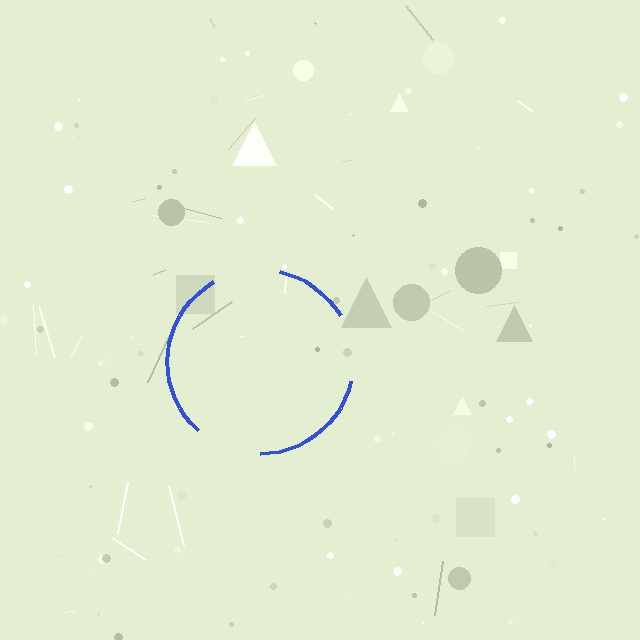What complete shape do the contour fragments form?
The contour fragments form a circle.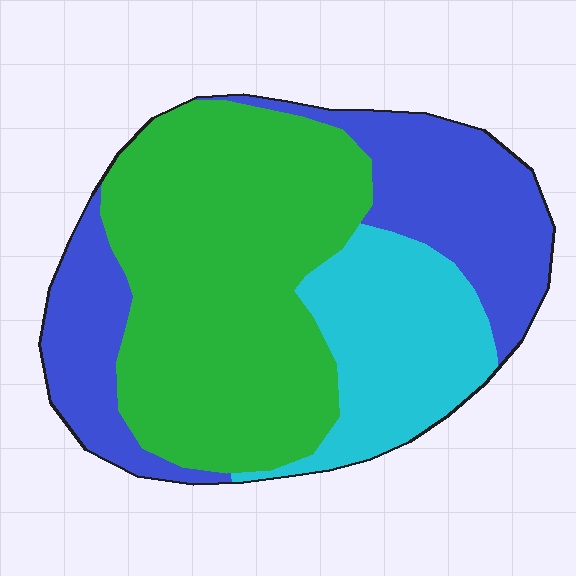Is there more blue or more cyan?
Blue.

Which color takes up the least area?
Cyan, at roughly 20%.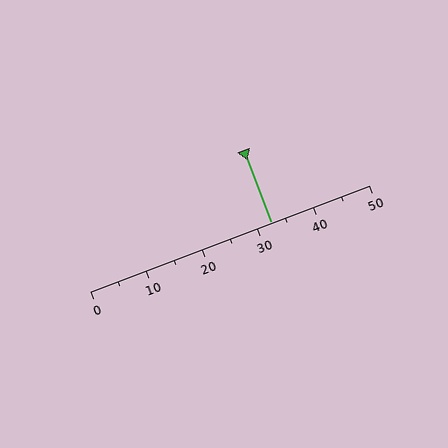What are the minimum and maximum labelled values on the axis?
The axis runs from 0 to 50.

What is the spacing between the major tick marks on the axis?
The major ticks are spaced 10 apart.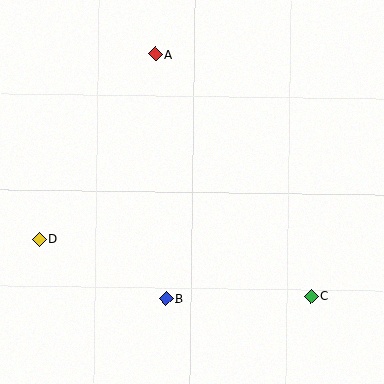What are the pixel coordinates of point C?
Point C is at (311, 296).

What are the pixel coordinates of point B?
Point B is at (166, 298).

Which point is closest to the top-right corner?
Point A is closest to the top-right corner.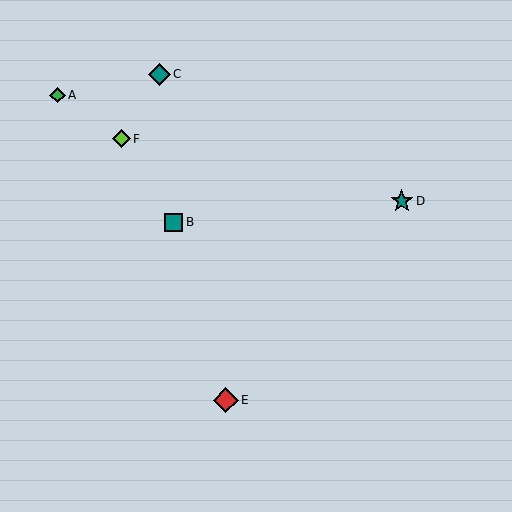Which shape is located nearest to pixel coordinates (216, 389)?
The red diamond (labeled E) at (226, 400) is nearest to that location.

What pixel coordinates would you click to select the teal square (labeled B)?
Click at (174, 222) to select the teal square B.